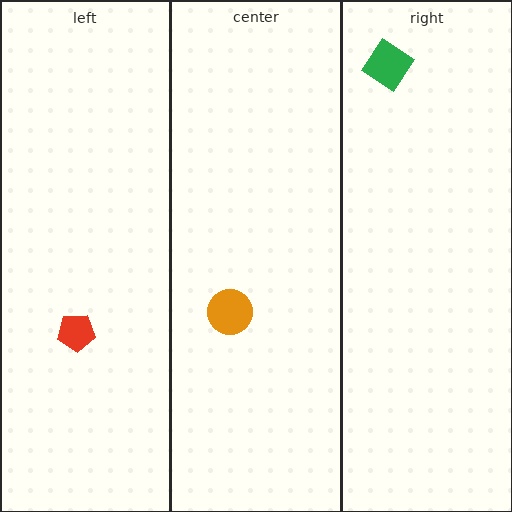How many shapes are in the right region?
1.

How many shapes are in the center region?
1.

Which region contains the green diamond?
The right region.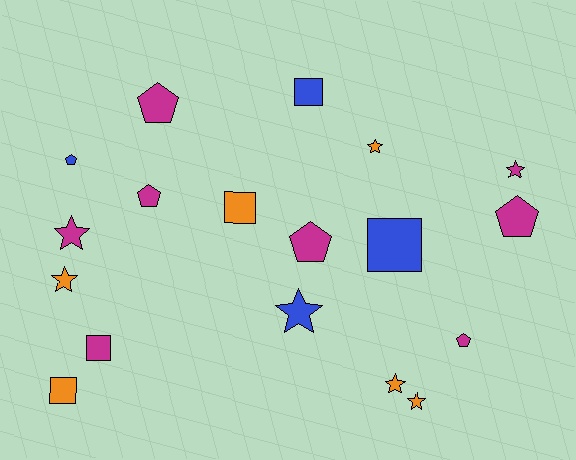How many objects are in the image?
There are 18 objects.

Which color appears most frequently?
Magenta, with 8 objects.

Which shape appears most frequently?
Star, with 7 objects.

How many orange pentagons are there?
There are no orange pentagons.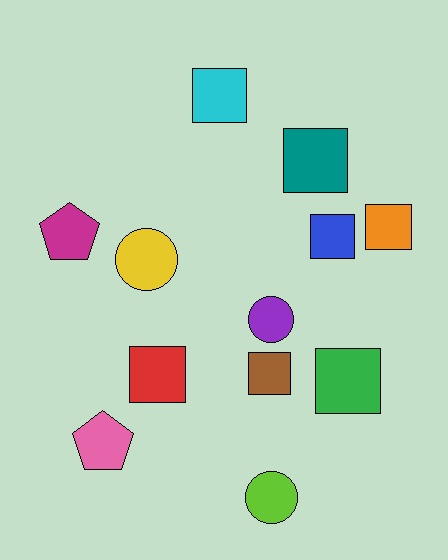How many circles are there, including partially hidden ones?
There are 3 circles.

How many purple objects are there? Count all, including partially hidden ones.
There is 1 purple object.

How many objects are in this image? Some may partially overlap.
There are 12 objects.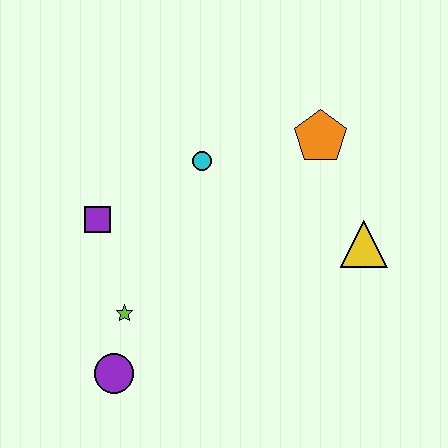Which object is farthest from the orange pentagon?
The purple circle is farthest from the orange pentagon.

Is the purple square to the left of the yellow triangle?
Yes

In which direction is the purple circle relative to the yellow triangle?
The purple circle is to the left of the yellow triangle.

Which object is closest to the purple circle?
The lime star is closest to the purple circle.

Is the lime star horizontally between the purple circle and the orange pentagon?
Yes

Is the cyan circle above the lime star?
Yes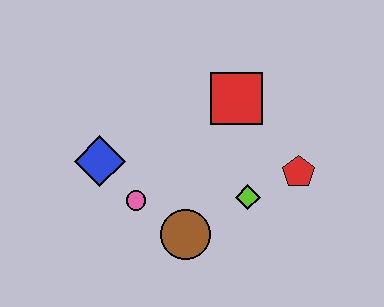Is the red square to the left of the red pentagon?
Yes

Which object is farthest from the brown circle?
The red square is farthest from the brown circle.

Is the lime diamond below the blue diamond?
Yes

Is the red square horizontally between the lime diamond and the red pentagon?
No